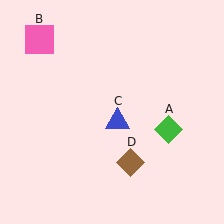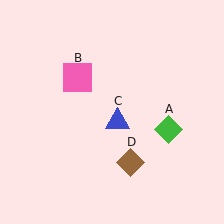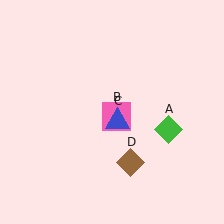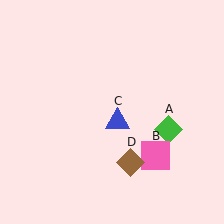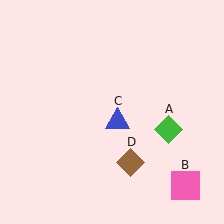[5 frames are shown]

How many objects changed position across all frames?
1 object changed position: pink square (object B).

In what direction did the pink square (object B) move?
The pink square (object B) moved down and to the right.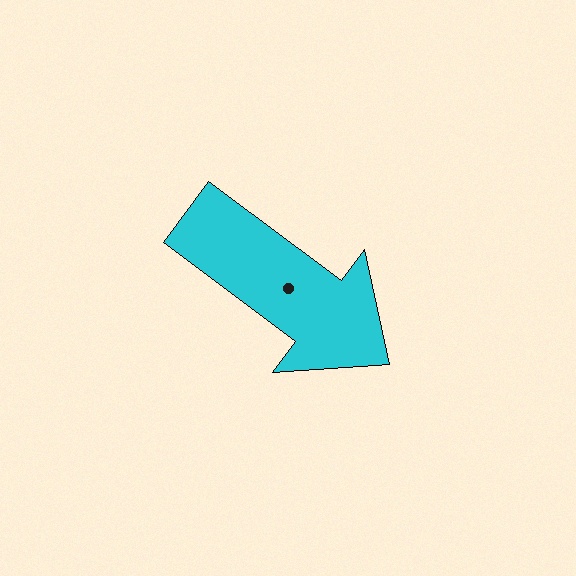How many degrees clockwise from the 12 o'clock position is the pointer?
Approximately 127 degrees.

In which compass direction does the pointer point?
Southeast.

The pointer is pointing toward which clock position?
Roughly 4 o'clock.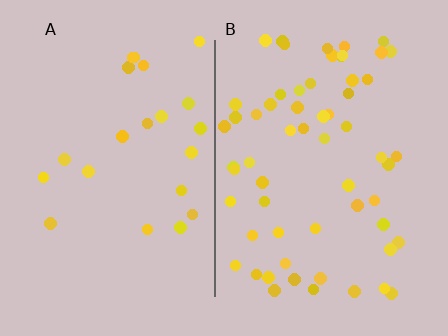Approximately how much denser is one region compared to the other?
Approximately 2.8× — region B over region A.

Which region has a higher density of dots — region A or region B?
B (the right).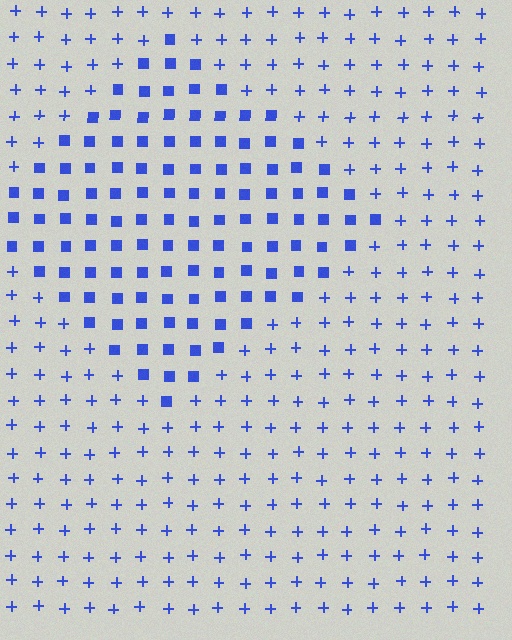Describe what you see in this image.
The image is filled with small blue elements arranged in a uniform grid. A diamond-shaped region contains squares, while the surrounding area contains plus signs. The boundary is defined purely by the change in element shape.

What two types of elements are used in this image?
The image uses squares inside the diamond region and plus signs outside it.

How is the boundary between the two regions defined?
The boundary is defined by a change in element shape: squares inside vs. plus signs outside. All elements share the same color and spacing.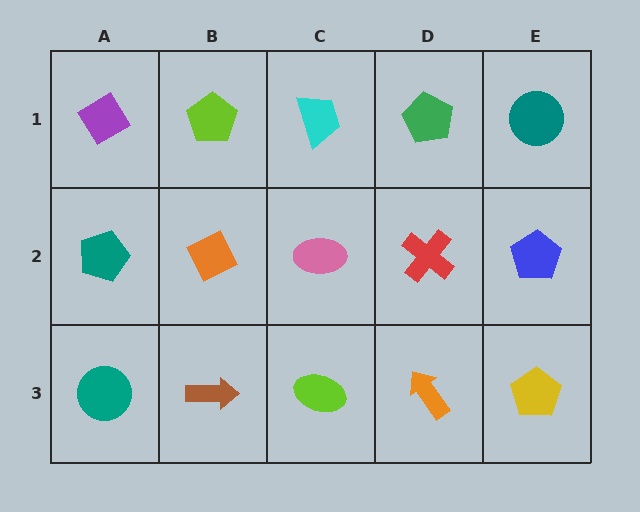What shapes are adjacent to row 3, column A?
A teal pentagon (row 2, column A), a brown arrow (row 3, column B).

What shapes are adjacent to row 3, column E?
A blue pentagon (row 2, column E), an orange arrow (row 3, column D).